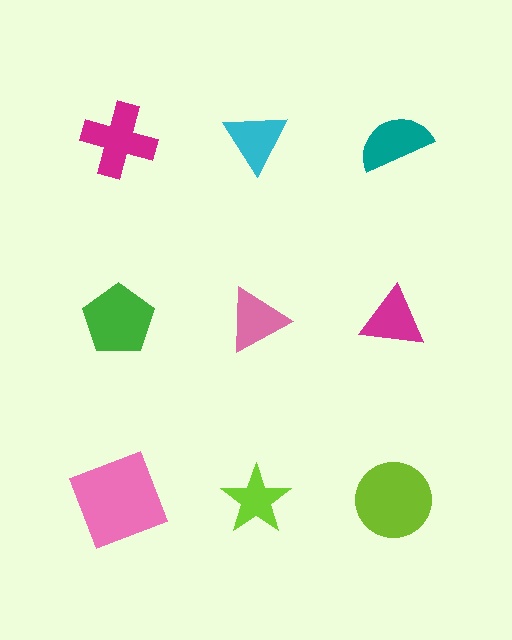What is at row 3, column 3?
A lime circle.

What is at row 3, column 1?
A pink square.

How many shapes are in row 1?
3 shapes.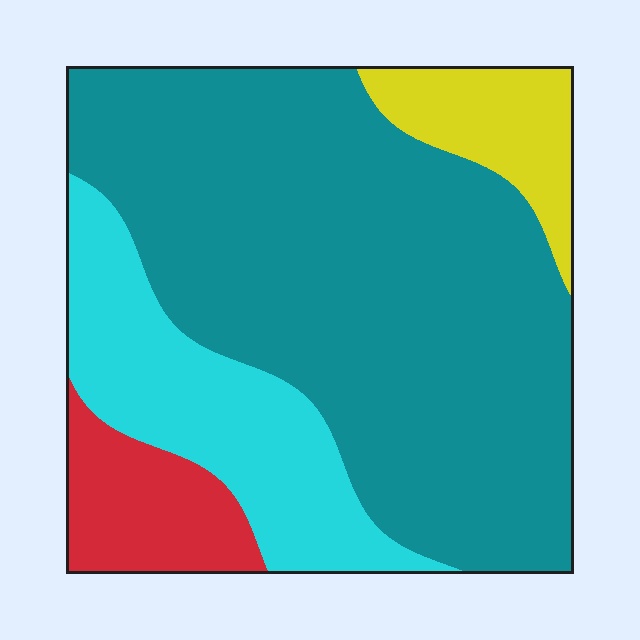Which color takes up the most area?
Teal, at roughly 60%.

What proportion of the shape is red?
Red takes up less than a quarter of the shape.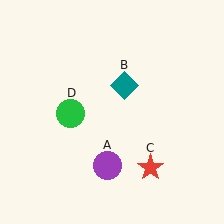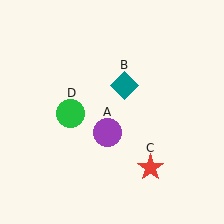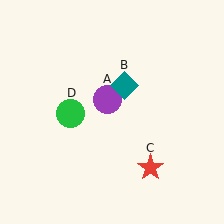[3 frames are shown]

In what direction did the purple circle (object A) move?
The purple circle (object A) moved up.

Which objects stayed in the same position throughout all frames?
Teal diamond (object B) and red star (object C) and green circle (object D) remained stationary.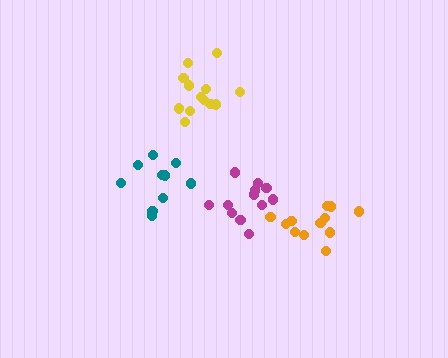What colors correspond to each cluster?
The clusters are colored: teal, yellow, orange, magenta.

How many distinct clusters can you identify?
There are 4 distinct clusters.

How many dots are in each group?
Group 1: 11 dots, Group 2: 13 dots, Group 3: 13 dots, Group 4: 12 dots (49 total).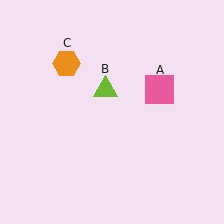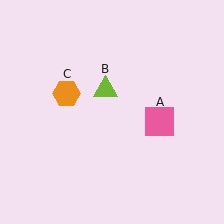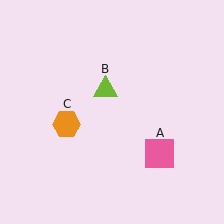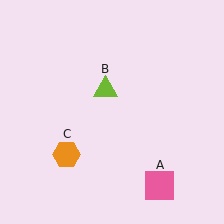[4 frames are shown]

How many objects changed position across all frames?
2 objects changed position: pink square (object A), orange hexagon (object C).